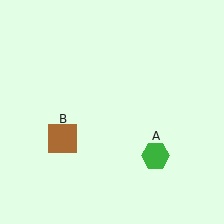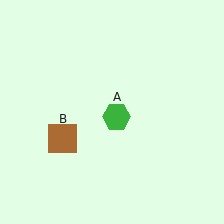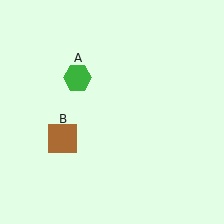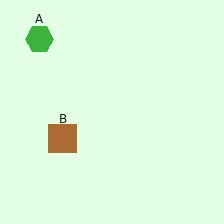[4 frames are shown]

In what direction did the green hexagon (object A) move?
The green hexagon (object A) moved up and to the left.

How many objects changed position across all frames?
1 object changed position: green hexagon (object A).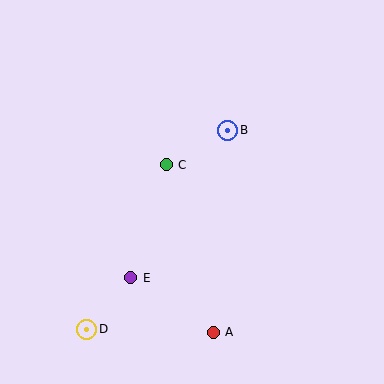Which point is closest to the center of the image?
Point C at (166, 165) is closest to the center.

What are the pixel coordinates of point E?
Point E is at (131, 278).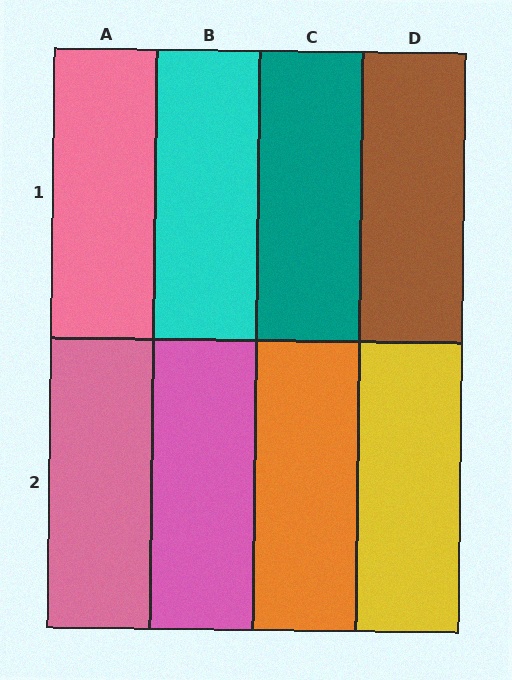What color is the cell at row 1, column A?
Pink.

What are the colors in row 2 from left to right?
Pink, pink, orange, yellow.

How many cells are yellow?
1 cell is yellow.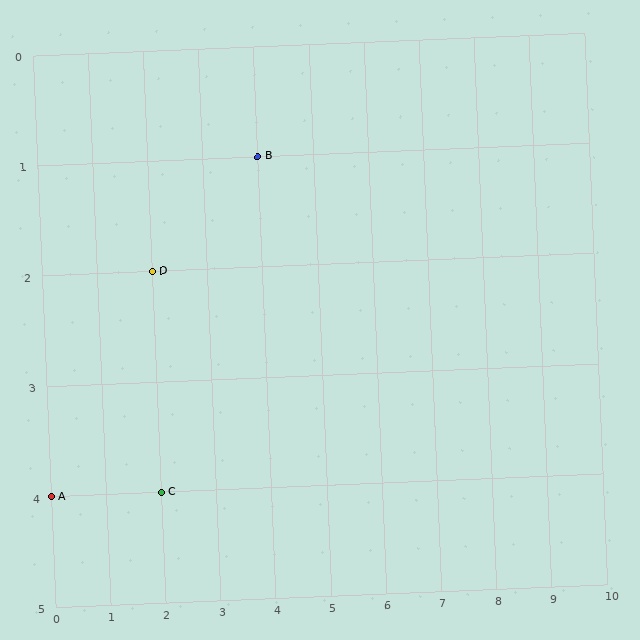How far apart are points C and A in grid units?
Points C and A are 2 columns apart.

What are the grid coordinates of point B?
Point B is at grid coordinates (4, 1).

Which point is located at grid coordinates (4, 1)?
Point B is at (4, 1).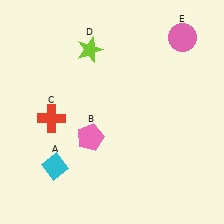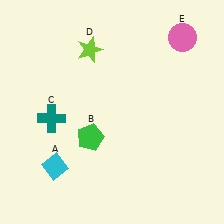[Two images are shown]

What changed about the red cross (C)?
In Image 1, C is red. In Image 2, it changed to teal.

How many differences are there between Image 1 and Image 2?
There are 2 differences between the two images.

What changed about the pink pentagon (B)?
In Image 1, B is pink. In Image 2, it changed to green.